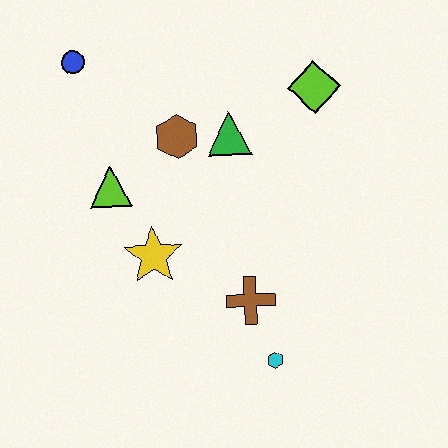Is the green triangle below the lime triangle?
No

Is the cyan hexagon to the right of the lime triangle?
Yes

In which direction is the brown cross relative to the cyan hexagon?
The brown cross is above the cyan hexagon.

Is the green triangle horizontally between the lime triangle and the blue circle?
No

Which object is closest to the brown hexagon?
The green triangle is closest to the brown hexagon.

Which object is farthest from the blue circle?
The cyan hexagon is farthest from the blue circle.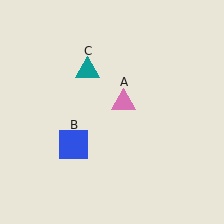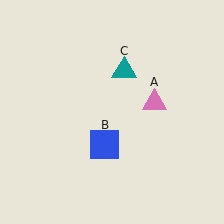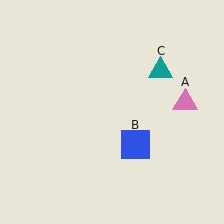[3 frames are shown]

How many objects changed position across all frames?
3 objects changed position: pink triangle (object A), blue square (object B), teal triangle (object C).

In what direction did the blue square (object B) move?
The blue square (object B) moved right.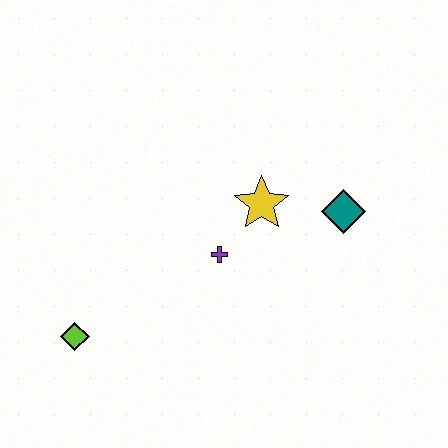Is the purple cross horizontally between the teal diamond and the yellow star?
No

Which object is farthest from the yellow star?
The lime diamond is farthest from the yellow star.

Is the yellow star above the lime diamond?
Yes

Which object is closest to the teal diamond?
The yellow star is closest to the teal diamond.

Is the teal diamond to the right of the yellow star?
Yes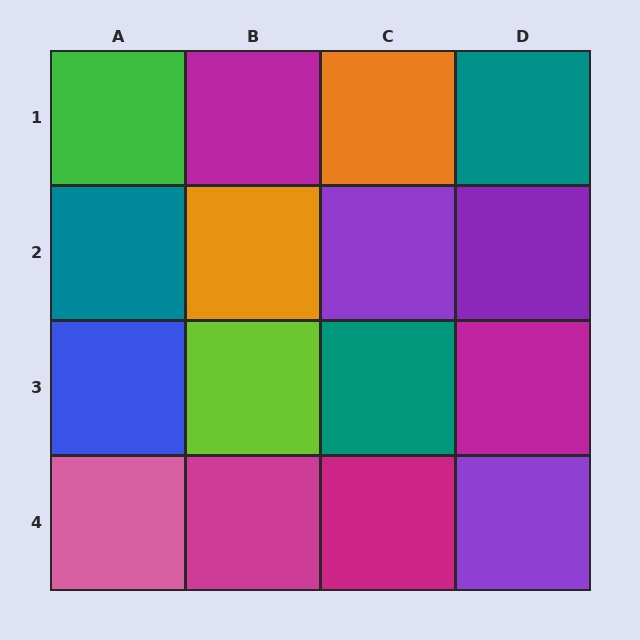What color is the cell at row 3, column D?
Magenta.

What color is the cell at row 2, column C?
Purple.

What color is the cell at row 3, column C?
Teal.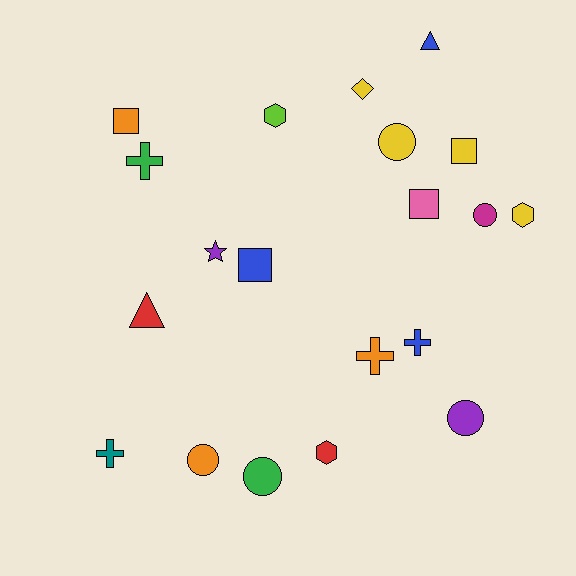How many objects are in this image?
There are 20 objects.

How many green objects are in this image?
There are 2 green objects.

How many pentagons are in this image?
There are no pentagons.